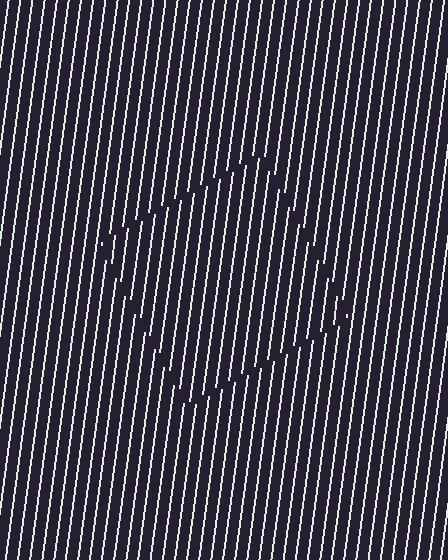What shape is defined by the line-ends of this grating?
An illusory square. The interior of the shape contains the same grating, shifted by half a period — the contour is defined by the phase discontinuity where line-ends from the inner and outer gratings abut.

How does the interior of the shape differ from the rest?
The interior of the shape contains the same grating, shifted by half a period — the contour is defined by the phase discontinuity where line-ends from the inner and outer gratings abut.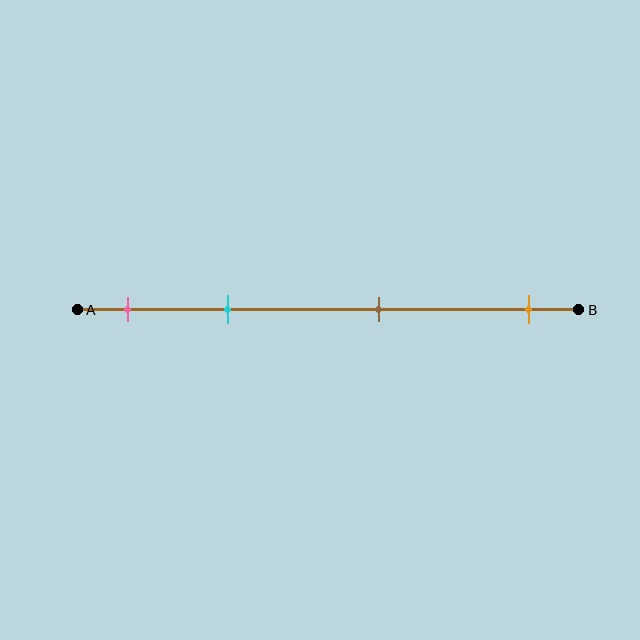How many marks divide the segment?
There are 4 marks dividing the segment.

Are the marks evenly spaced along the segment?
No, the marks are not evenly spaced.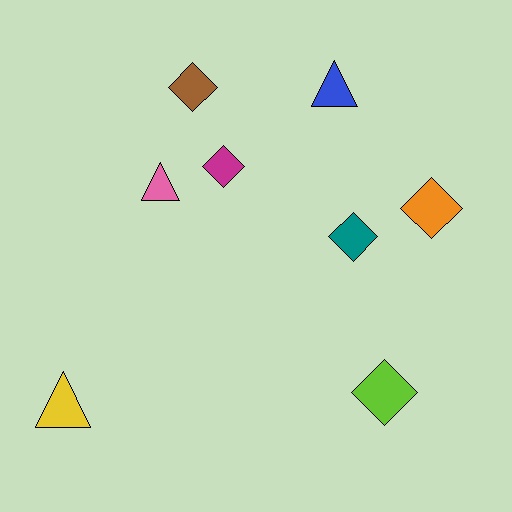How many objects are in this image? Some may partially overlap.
There are 8 objects.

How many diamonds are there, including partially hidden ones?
There are 5 diamonds.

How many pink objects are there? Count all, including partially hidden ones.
There is 1 pink object.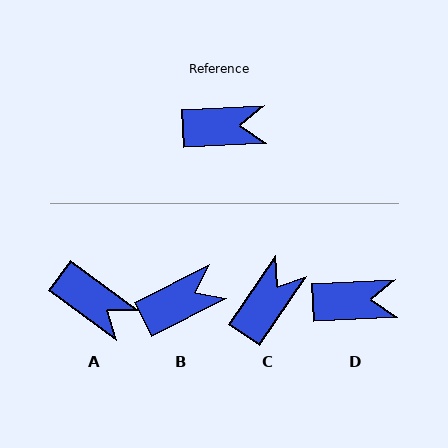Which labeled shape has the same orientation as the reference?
D.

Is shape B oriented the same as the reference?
No, it is off by about 24 degrees.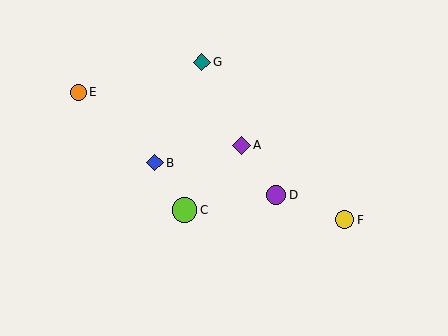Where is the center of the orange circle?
The center of the orange circle is at (78, 92).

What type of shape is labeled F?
Shape F is a yellow circle.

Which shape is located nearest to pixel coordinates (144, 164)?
The blue diamond (labeled B) at (155, 163) is nearest to that location.